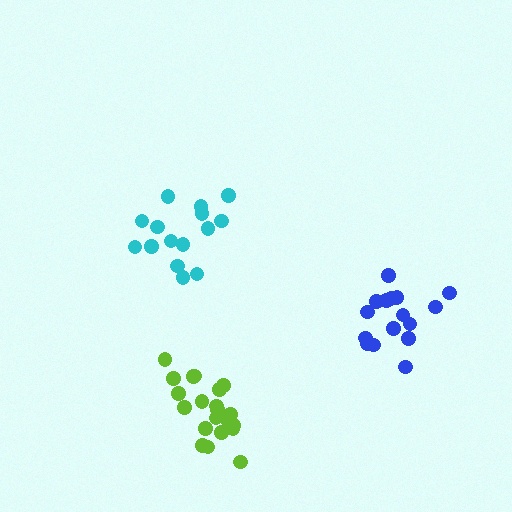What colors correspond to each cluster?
The clusters are colored: lime, cyan, blue.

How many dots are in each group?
Group 1: 21 dots, Group 2: 15 dots, Group 3: 16 dots (52 total).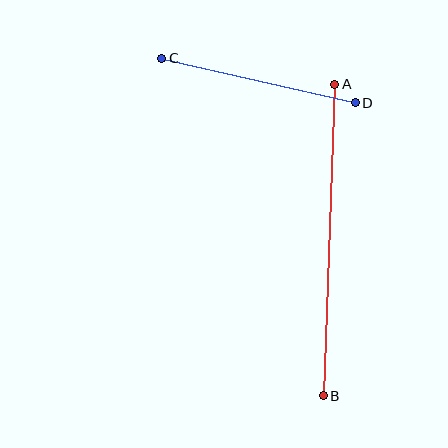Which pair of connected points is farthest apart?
Points A and B are farthest apart.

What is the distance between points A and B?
The distance is approximately 311 pixels.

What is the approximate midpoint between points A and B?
The midpoint is at approximately (329, 240) pixels.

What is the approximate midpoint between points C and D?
The midpoint is at approximately (258, 81) pixels.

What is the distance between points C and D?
The distance is approximately 198 pixels.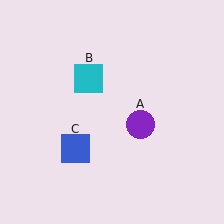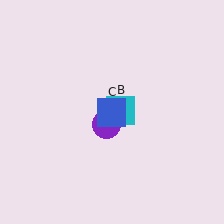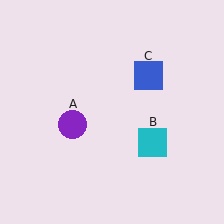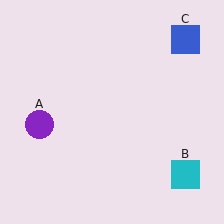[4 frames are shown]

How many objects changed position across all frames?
3 objects changed position: purple circle (object A), cyan square (object B), blue square (object C).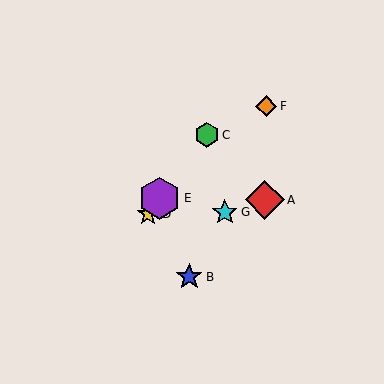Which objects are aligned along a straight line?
Objects C, D, E are aligned along a straight line.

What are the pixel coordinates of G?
Object G is at (225, 212).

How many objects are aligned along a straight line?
3 objects (C, D, E) are aligned along a straight line.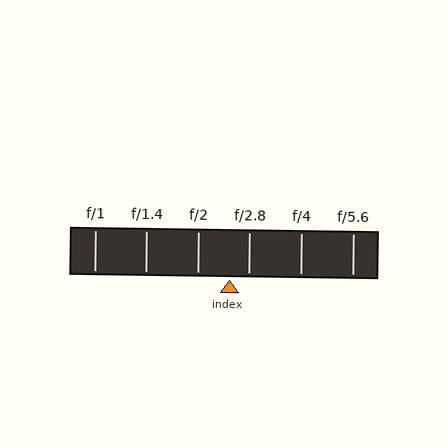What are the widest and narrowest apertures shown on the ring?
The widest aperture shown is f/1 and the narrowest is f/5.6.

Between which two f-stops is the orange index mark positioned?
The index mark is between f/2 and f/2.8.